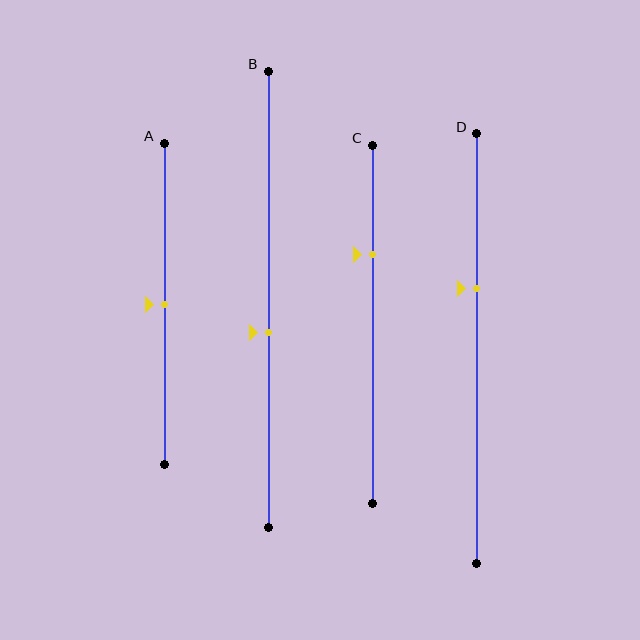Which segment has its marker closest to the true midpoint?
Segment A has its marker closest to the true midpoint.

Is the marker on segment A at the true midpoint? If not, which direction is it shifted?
Yes, the marker on segment A is at the true midpoint.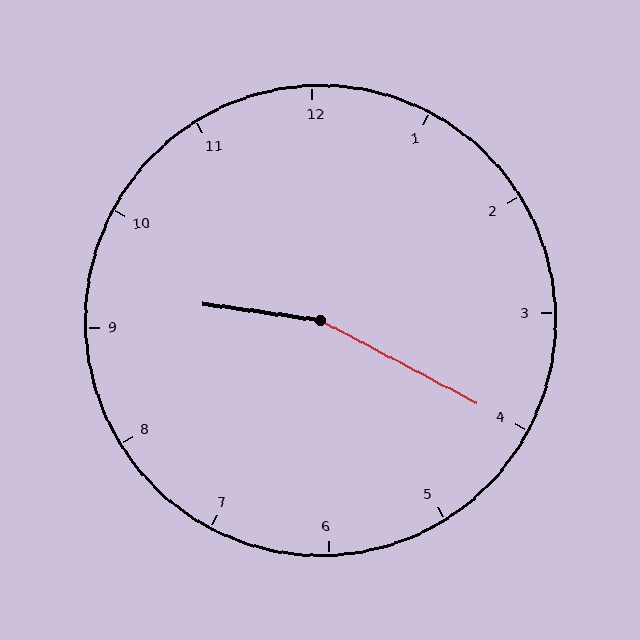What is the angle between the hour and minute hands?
Approximately 160 degrees.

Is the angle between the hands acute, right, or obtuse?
It is obtuse.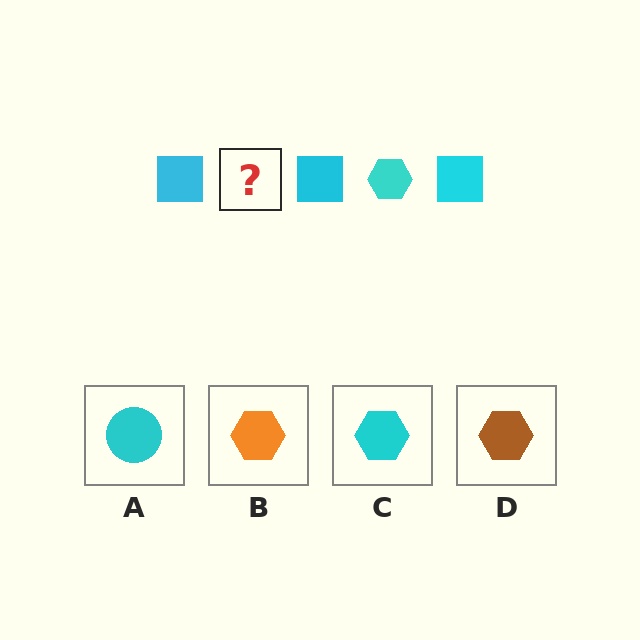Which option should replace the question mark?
Option C.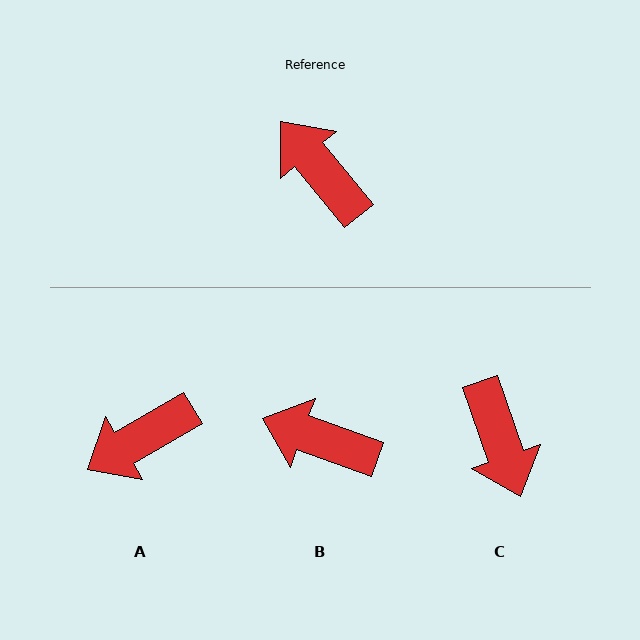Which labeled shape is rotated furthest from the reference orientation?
C, about 160 degrees away.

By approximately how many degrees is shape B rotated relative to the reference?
Approximately 31 degrees counter-clockwise.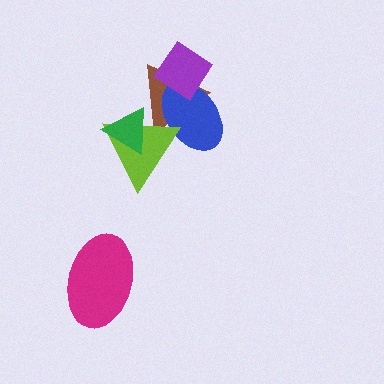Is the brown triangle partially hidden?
Yes, it is partially covered by another shape.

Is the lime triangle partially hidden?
Yes, it is partially covered by another shape.